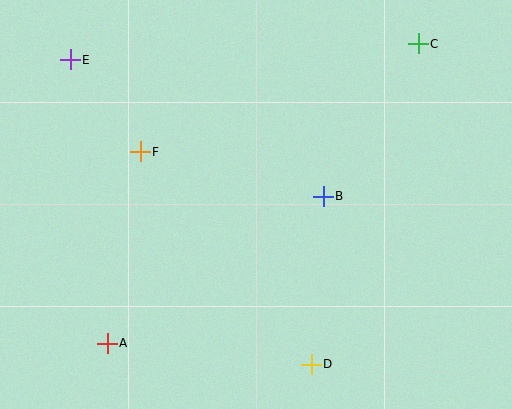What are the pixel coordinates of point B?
Point B is at (323, 196).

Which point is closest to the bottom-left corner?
Point A is closest to the bottom-left corner.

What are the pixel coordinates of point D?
Point D is at (311, 364).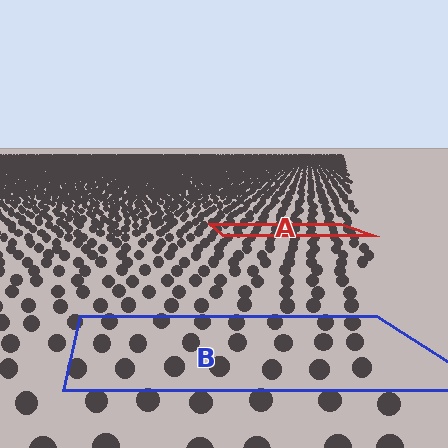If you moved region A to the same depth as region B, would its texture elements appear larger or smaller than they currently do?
They would appear larger. At a closer depth, the same texture elements are projected at a bigger on-screen size.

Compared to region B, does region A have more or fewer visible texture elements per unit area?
Region A has more texture elements per unit area — they are packed more densely because it is farther away.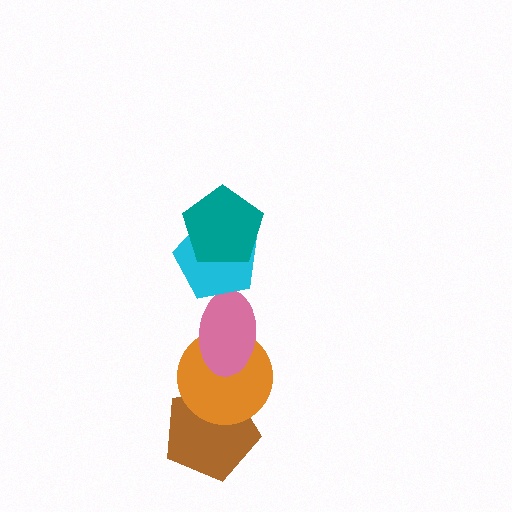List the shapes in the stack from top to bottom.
From top to bottom: the teal pentagon, the cyan pentagon, the pink ellipse, the orange circle, the brown pentagon.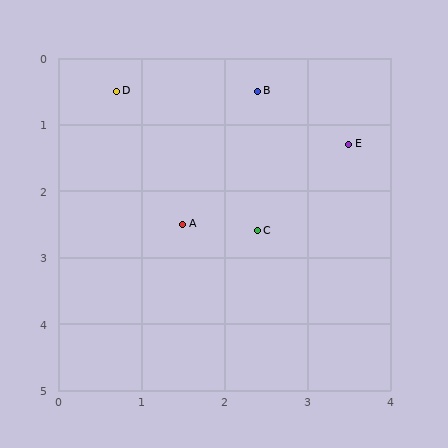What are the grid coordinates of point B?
Point B is at approximately (2.4, 0.5).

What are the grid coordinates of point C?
Point C is at approximately (2.4, 2.6).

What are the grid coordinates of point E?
Point E is at approximately (3.5, 1.3).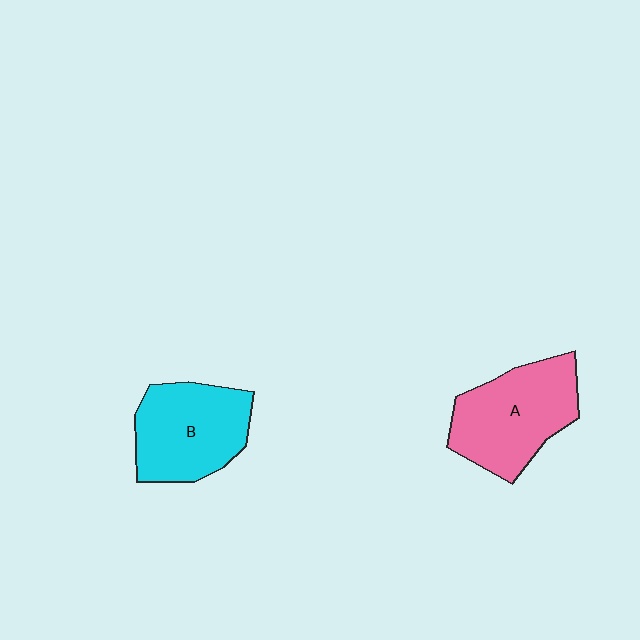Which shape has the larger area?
Shape A (pink).